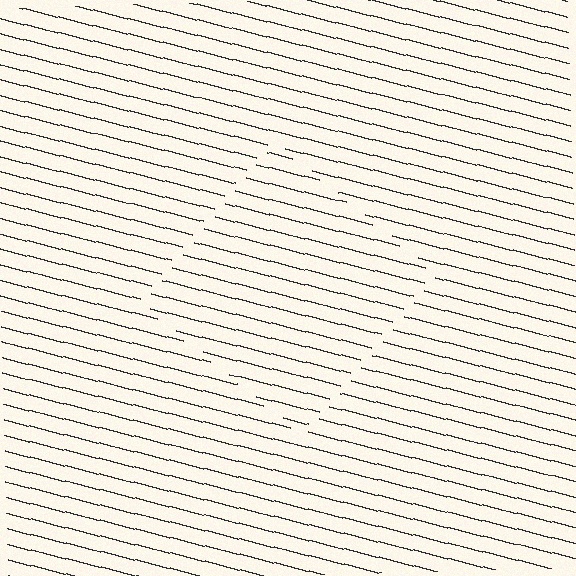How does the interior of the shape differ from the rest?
The interior of the shape contains the same grating, shifted by half a period — the contour is defined by the phase discontinuity where line-ends from the inner and outer gratings abut.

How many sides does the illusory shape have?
4 sides — the line-ends trace a square.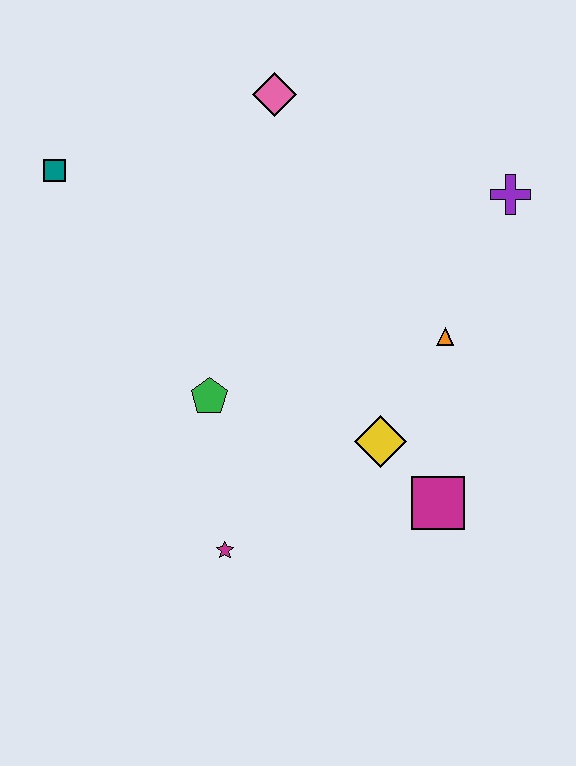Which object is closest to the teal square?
The pink diamond is closest to the teal square.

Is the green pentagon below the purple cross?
Yes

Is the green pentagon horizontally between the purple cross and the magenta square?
No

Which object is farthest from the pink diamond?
The magenta star is farthest from the pink diamond.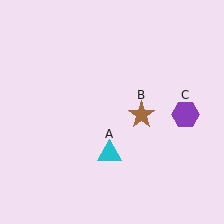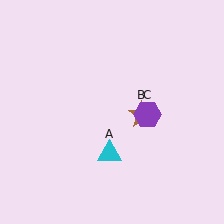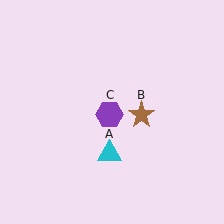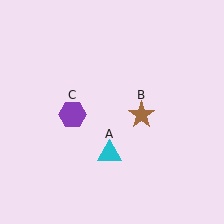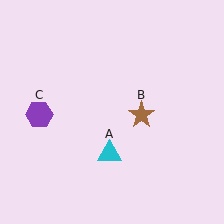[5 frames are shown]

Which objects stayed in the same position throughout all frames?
Cyan triangle (object A) and brown star (object B) remained stationary.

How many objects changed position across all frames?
1 object changed position: purple hexagon (object C).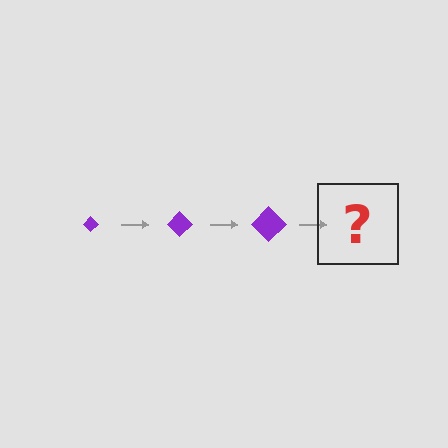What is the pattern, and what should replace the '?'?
The pattern is that the diamond gets progressively larger each step. The '?' should be a purple diamond, larger than the previous one.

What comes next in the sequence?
The next element should be a purple diamond, larger than the previous one.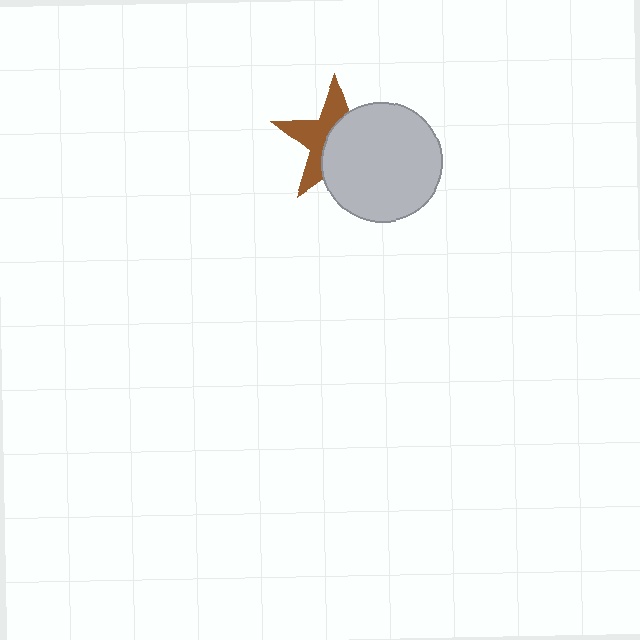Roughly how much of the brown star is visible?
About half of it is visible (roughly 45%).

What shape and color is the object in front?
The object in front is a light gray circle.